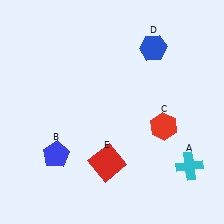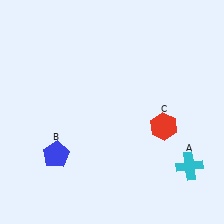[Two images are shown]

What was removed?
The red square (E), the blue hexagon (D) were removed in Image 2.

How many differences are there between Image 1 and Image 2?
There are 2 differences between the two images.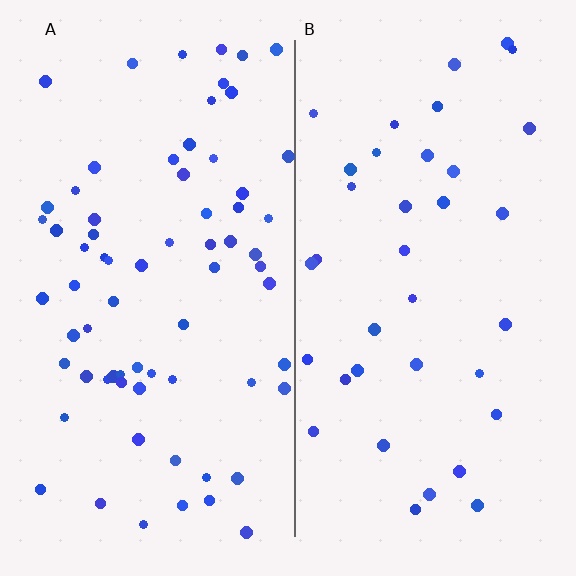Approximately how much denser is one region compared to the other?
Approximately 1.9× — region A over region B.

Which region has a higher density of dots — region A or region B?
A (the left).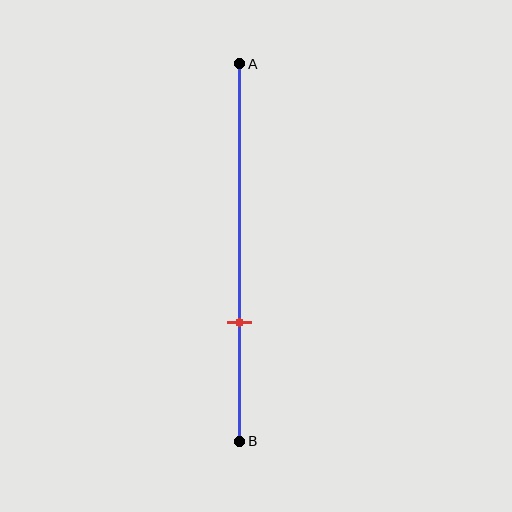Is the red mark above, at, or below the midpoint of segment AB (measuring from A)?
The red mark is below the midpoint of segment AB.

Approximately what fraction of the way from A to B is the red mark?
The red mark is approximately 70% of the way from A to B.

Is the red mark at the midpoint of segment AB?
No, the mark is at about 70% from A, not at the 50% midpoint.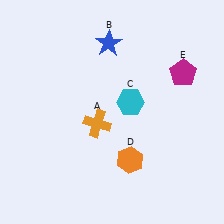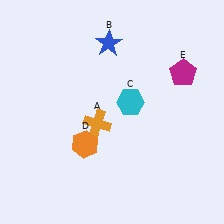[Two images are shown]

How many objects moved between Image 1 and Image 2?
1 object moved between the two images.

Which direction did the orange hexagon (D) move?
The orange hexagon (D) moved left.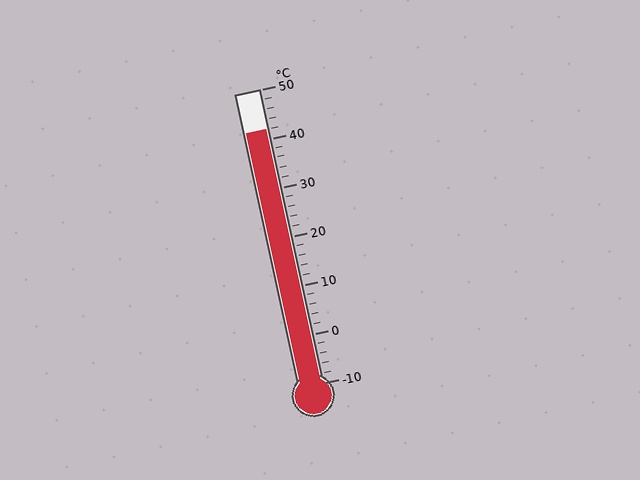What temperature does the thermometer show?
The thermometer shows approximately 42°C.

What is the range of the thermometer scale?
The thermometer scale ranges from -10°C to 50°C.